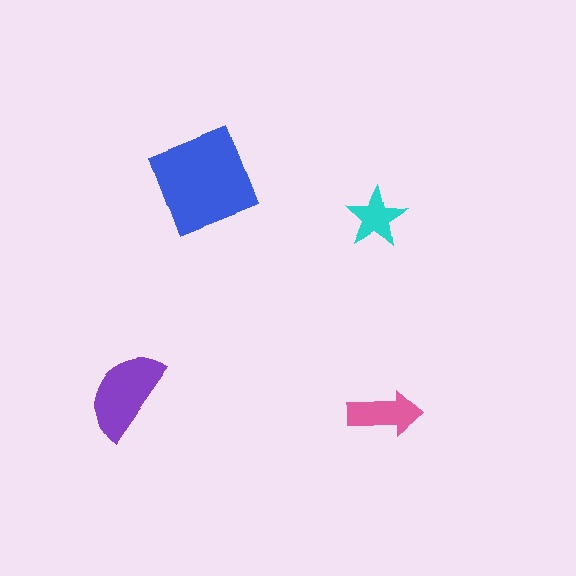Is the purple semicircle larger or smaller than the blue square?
Smaller.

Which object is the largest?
The blue square.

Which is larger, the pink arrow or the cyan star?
The pink arrow.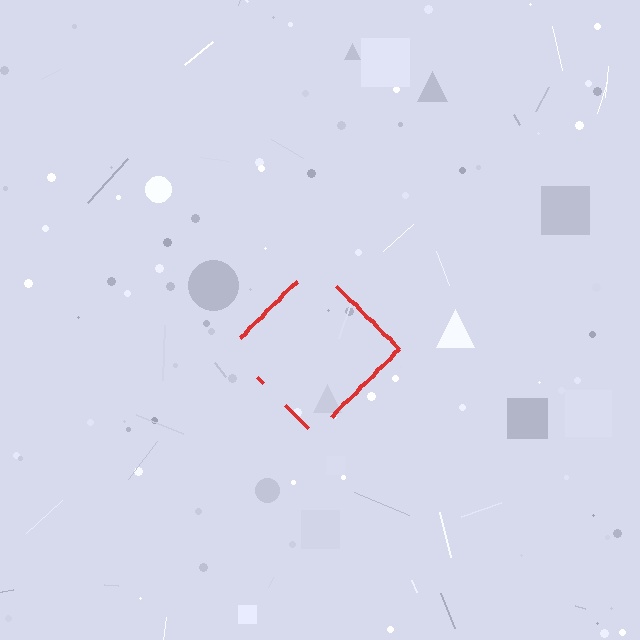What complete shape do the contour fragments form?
The contour fragments form a diamond.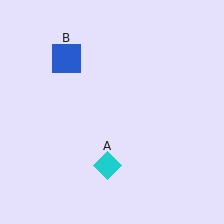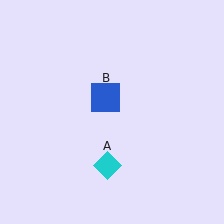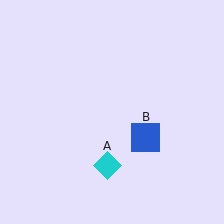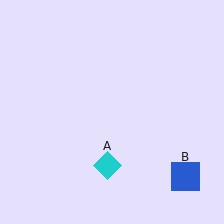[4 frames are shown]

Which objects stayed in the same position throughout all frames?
Cyan diamond (object A) remained stationary.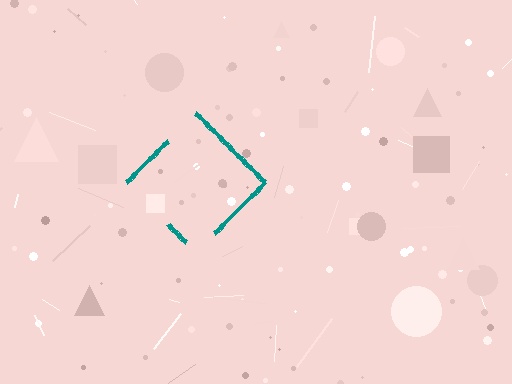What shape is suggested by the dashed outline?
The dashed outline suggests a diamond.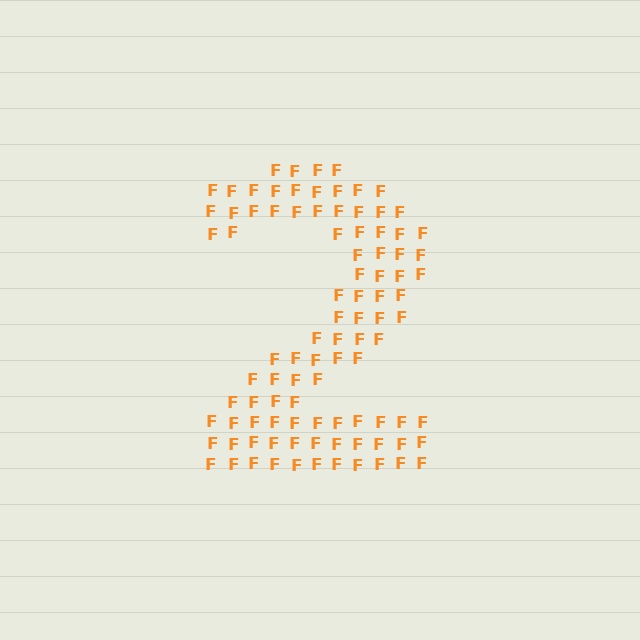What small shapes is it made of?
It is made of small letter F's.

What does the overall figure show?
The overall figure shows the digit 2.